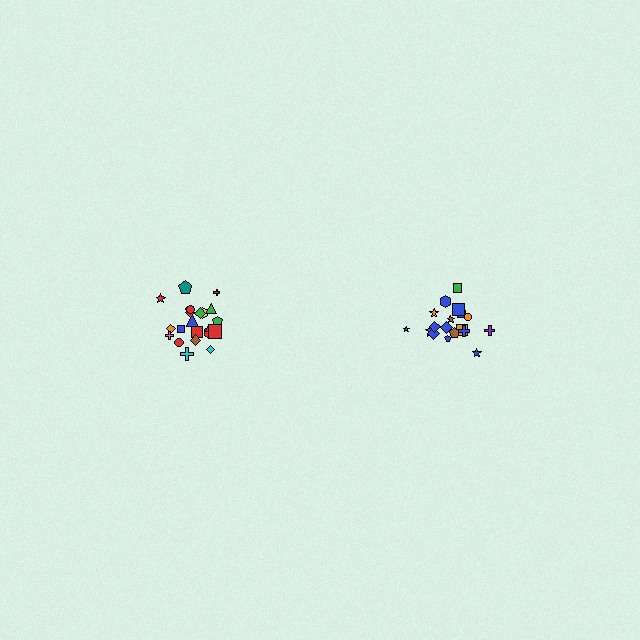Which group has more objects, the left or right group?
The left group.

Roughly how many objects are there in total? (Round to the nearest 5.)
Roughly 40 objects in total.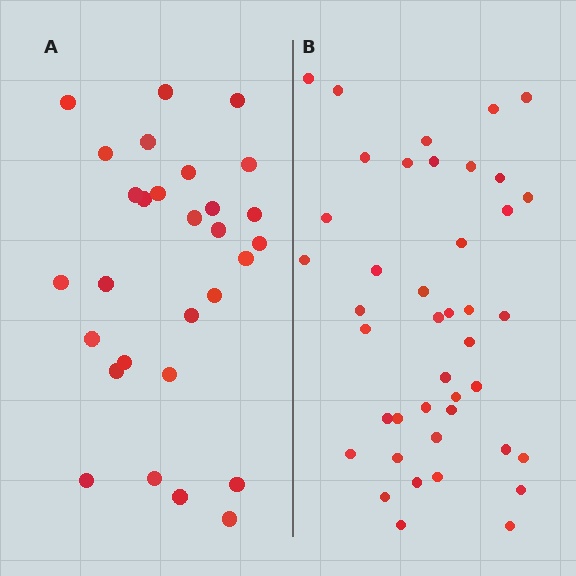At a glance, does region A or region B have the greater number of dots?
Region B (the right region) has more dots.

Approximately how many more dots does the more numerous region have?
Region B has approximately 15 more dots than region A.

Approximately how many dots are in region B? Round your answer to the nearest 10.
About 40 dots. (The exact count is 42, which rounds to 40.)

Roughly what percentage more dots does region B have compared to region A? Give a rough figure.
About 45% more.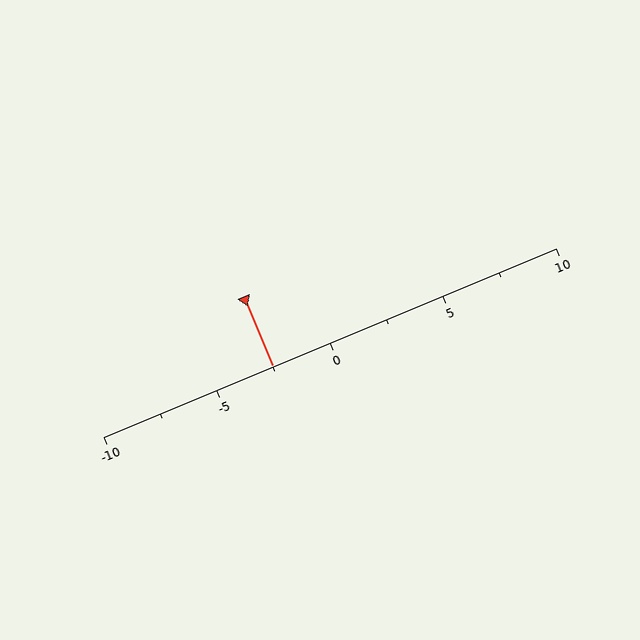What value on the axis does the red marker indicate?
The marker indicates approximately -2.5.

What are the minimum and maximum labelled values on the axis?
The axis runs from -10 to 10.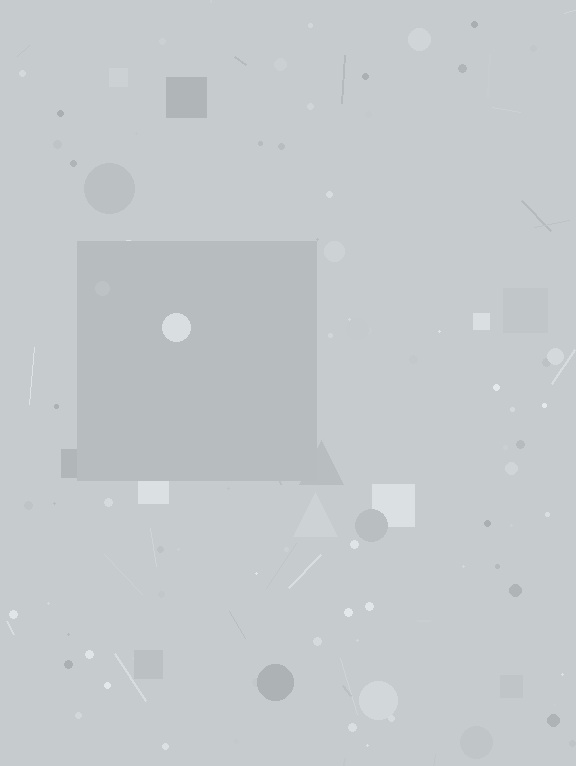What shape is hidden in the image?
A square is hidden in the image.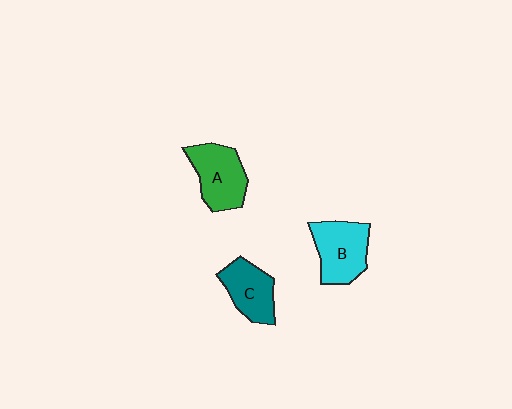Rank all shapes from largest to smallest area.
From largest to smallest: B (cyan), A (green), C (teal).